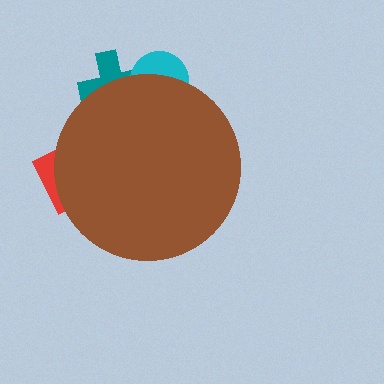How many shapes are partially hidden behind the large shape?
3 shapes are partially hidden.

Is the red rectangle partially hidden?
Yes, the red rectangle is partially hidden behind the brown circle.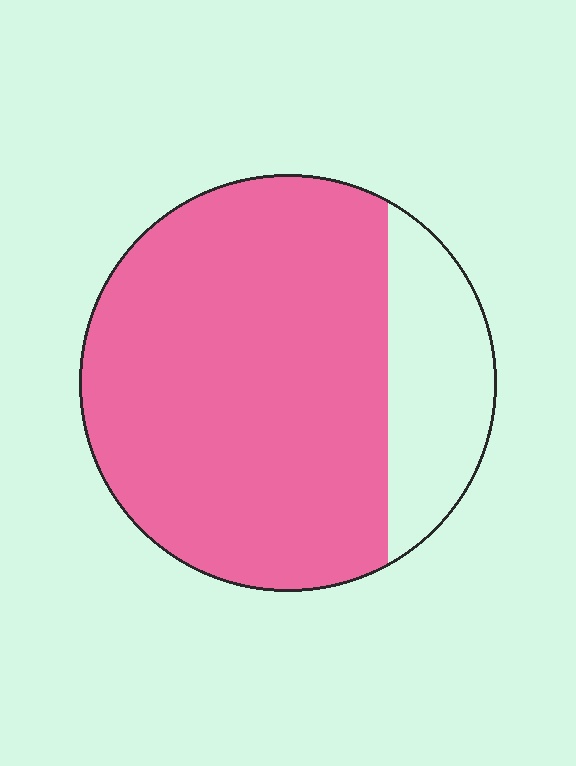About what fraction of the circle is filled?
About four fifths (4/5).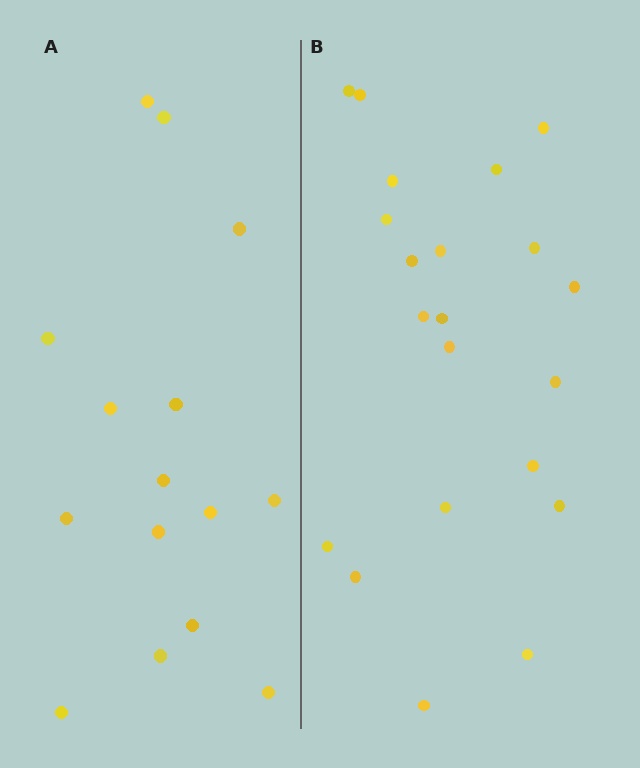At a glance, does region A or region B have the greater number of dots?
Region B (the right region) has more dots.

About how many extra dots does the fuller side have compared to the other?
Region B has about 6 more dots than region A.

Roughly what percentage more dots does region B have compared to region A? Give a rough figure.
About 40% more.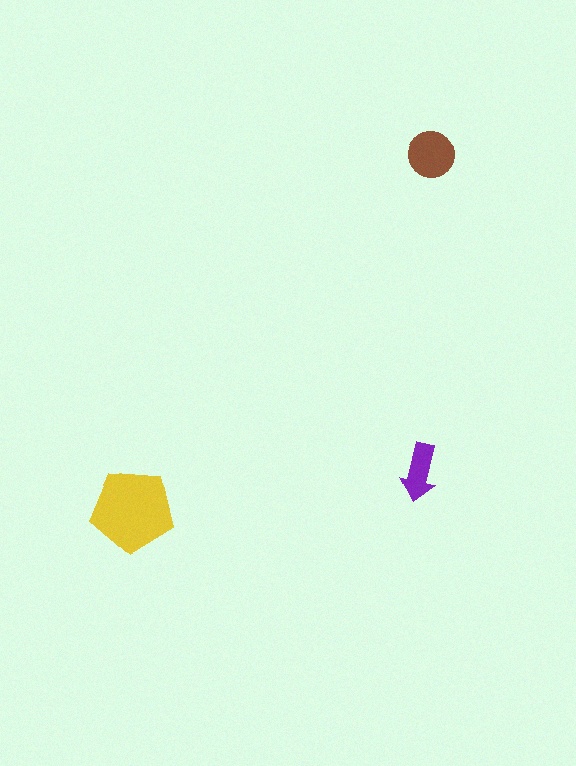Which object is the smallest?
The purple arrow.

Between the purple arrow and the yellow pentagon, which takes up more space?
The yellow pentagon.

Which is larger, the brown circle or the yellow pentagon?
The yellow pentagon.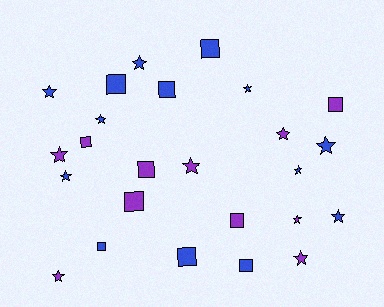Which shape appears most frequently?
Star, with 14 objects.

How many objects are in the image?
There are 25 objects.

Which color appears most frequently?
Blue, with 14 objects.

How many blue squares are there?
There are 6 blue squares.